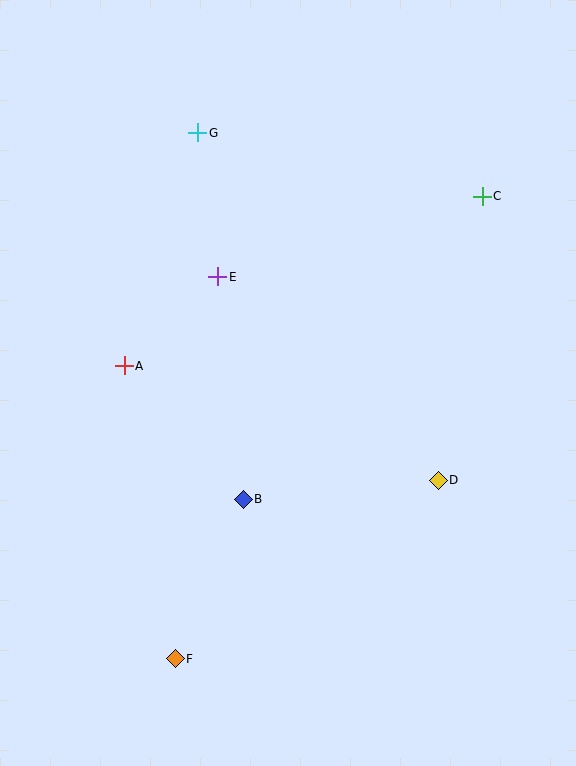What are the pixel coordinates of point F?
Point F is at (175, 659).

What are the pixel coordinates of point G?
Point G is at (198, 133).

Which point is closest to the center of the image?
Point B at (243, 499) is closest to the center.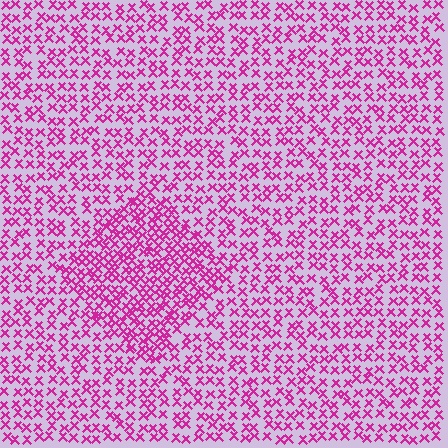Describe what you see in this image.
The image contains small magenta elements arranged at two different densities. A diamond-shaped region is visible where the elements are more densely packed than the surrounding area.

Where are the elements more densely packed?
The elements are more densely packed inside the diamond boundary.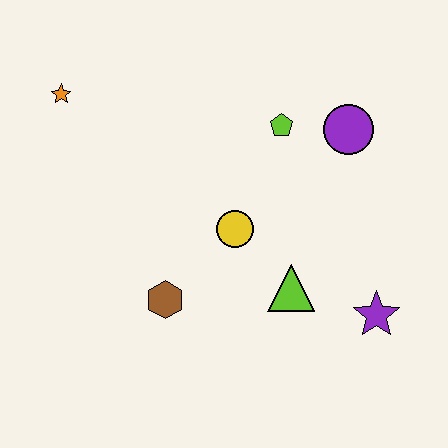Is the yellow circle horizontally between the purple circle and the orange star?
Yes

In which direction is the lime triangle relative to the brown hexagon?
The lime triangle is to the right of the brown hexagon.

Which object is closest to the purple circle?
The lime pentagon is closest to the purple circle.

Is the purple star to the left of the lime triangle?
No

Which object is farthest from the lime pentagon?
The orange star is farthest from the lime pentagon.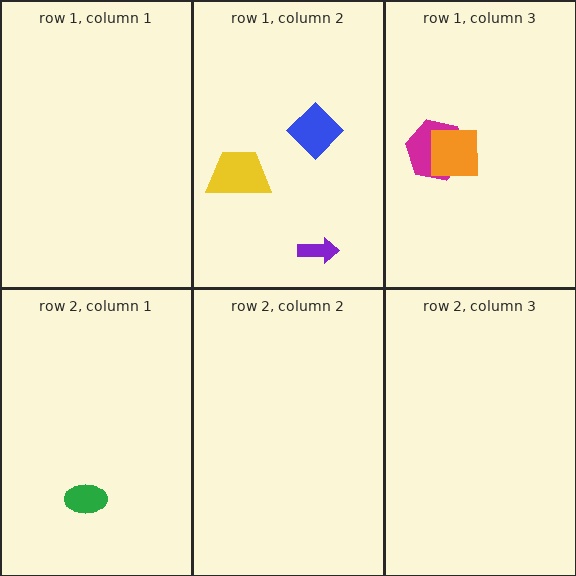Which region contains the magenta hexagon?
The row 1, column 3 region.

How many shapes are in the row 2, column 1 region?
1.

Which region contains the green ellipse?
The row 2, column 1 region.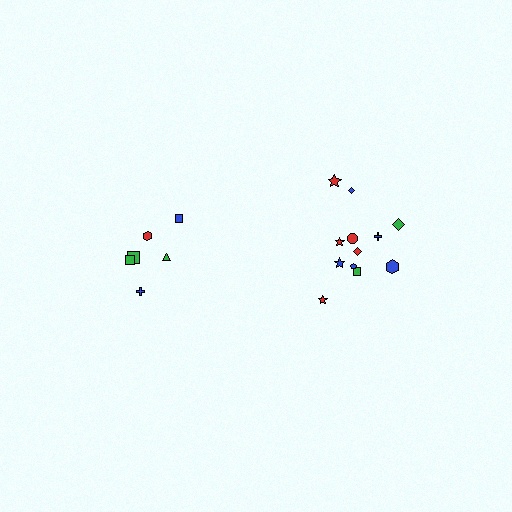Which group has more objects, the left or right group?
The right group.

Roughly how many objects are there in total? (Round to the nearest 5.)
Roughly 20 objects in total.